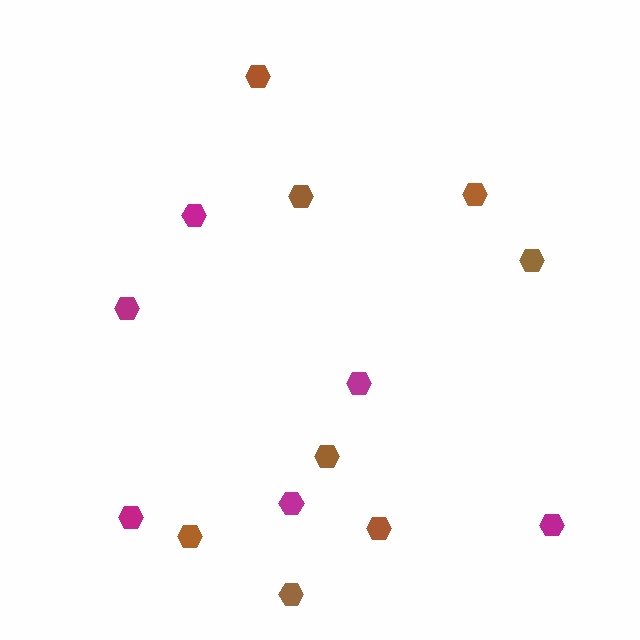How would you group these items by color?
There are 2 groups: one group of brown hexagons (8) and one group of magenta hexagons (6).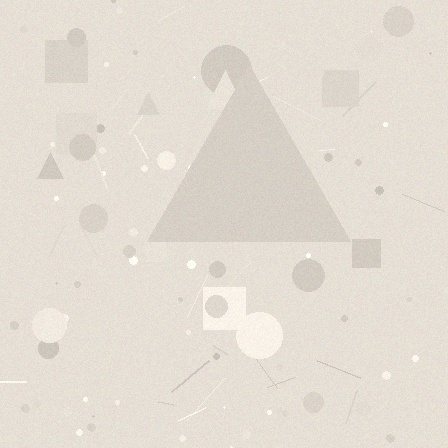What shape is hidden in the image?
A triangle is hidden in the image.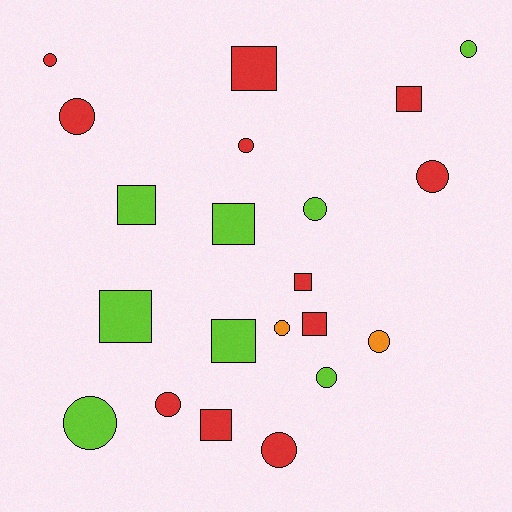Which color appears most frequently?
Red, with 11 objects.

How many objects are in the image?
There are 21 objects.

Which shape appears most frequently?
Circle, with 12 objects.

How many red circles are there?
There are 6 red circles.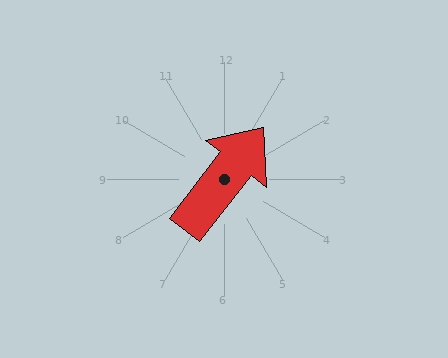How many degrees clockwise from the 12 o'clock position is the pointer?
Approximately 38 degrees.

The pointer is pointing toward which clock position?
Roughly 1 o'clock.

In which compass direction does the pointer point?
Northeast.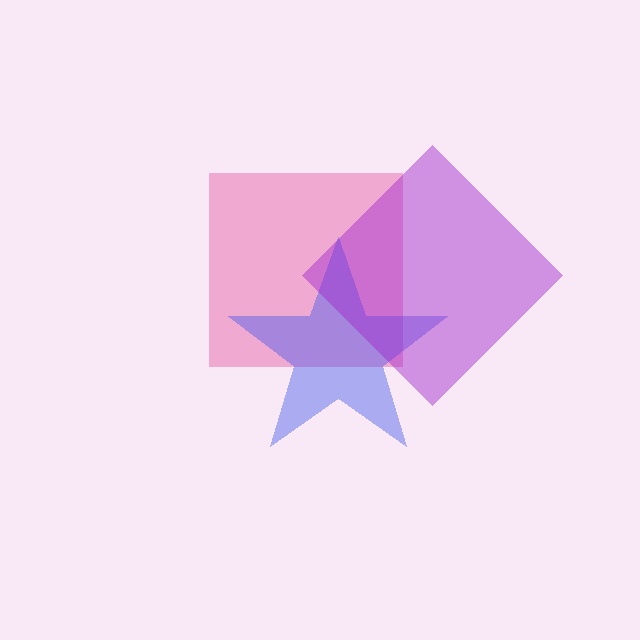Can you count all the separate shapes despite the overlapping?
Yes, there are 3 separate shapes.